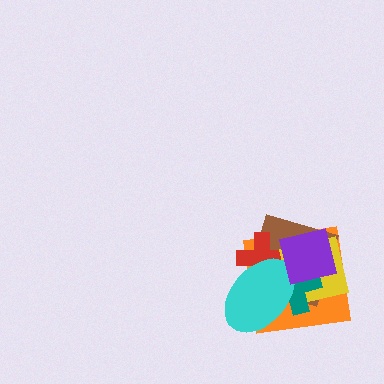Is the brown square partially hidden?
Yes, it is partially covered by another shape.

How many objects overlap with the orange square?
6 objects overlap with the orange square.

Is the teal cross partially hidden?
Yes, it is partially covered by another shape.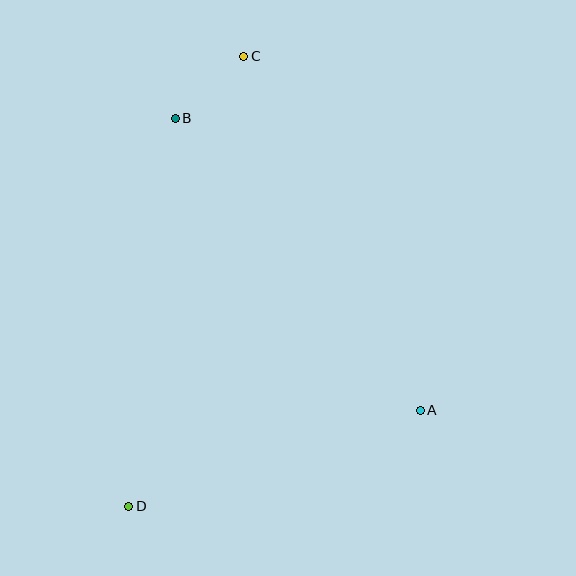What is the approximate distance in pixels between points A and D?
The distance between A and D is approximately 307 pixels.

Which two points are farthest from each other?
Points C and D are farthest from each other.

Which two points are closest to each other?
Points B and C are closest to each other.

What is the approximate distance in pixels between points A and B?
The distance between A and B is approximately 381 pixels.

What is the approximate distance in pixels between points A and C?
The distance between A and C is approximately 395 pixels.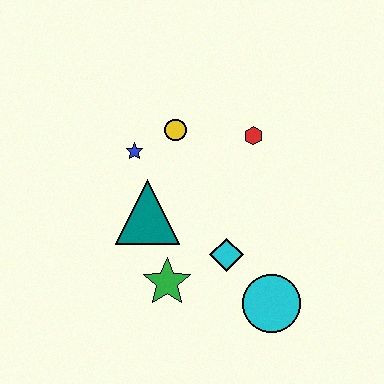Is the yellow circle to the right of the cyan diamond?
No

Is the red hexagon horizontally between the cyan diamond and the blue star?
No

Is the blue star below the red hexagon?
Yes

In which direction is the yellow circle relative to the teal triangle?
The yellow circle is above the teal triangle.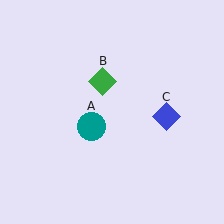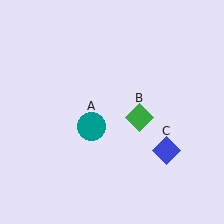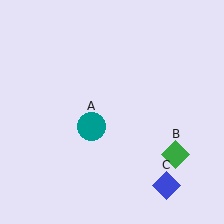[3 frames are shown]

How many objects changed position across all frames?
2 objects changed position: green diamond (object B), blue diamond (object C).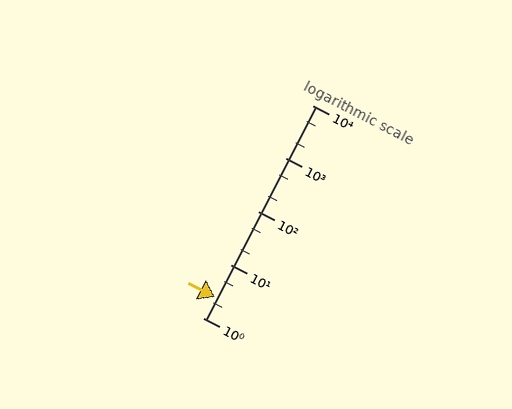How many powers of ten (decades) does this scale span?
The scale spans 4 decades, from 1 to 10000.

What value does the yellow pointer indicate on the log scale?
The pointer indicates approximately 2.5.